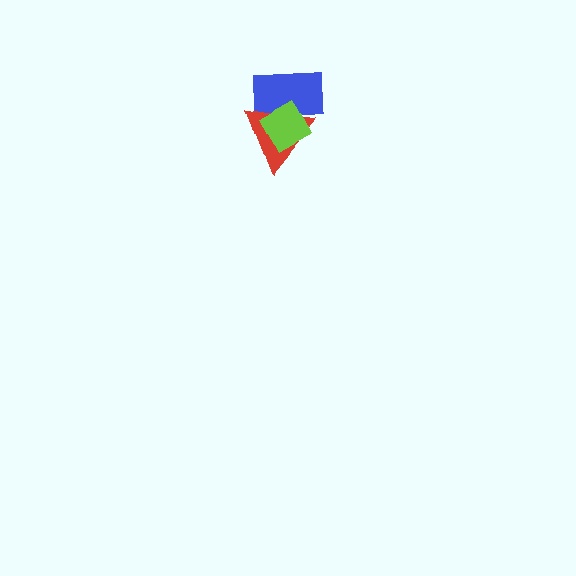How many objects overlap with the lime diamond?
2 objects overlap with the lime diamond.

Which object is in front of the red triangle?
The lime diamond is in front of the red triangle.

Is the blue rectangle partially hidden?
Yes, it is partially covered by another shape.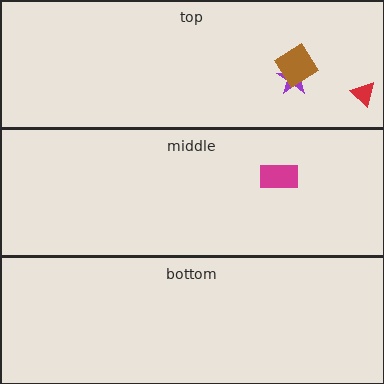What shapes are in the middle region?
The magenta rectangle.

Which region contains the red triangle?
The top region.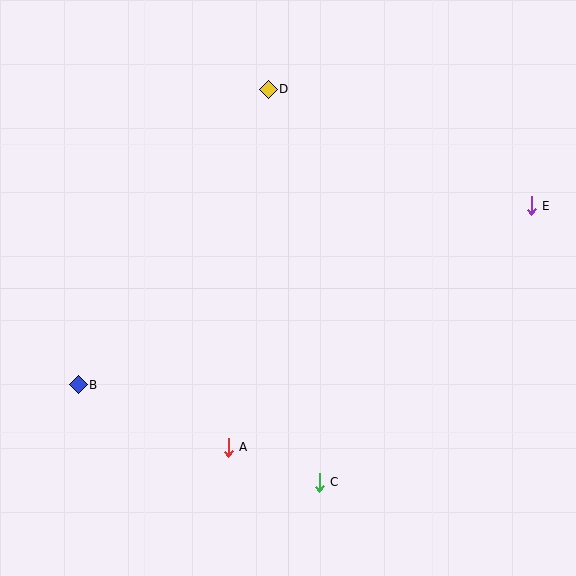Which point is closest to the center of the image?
Point A at (228, 447) is closest to the center.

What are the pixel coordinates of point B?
Point B is at (78, 385).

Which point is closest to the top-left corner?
Point D is closest to the top-left corner.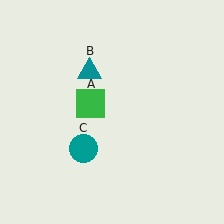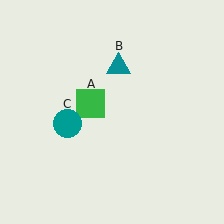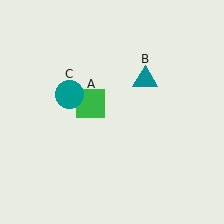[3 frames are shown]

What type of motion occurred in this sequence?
The teal triangle (object B), teal circle (object C) rotated clockwise around the center of the scene.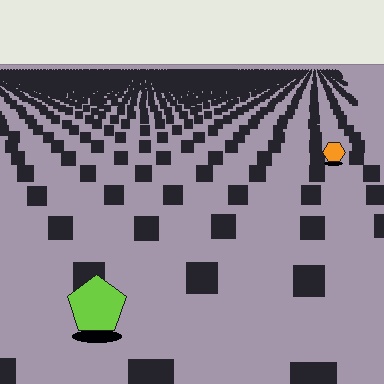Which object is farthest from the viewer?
The orange hexagon is farthest from the viewer. It appears smaller and the ground texture around it is denser.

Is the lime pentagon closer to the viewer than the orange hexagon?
Yes. The lime pentagon is closer — you can tell from the texture gradient: the ground texture is coarser near it.